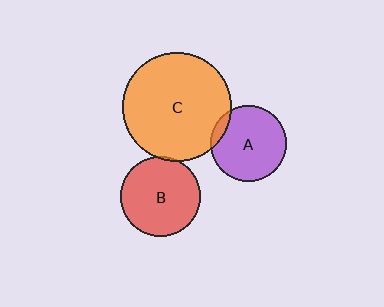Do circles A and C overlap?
Yes.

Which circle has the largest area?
Circle C (orange).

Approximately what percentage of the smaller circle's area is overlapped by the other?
Approximately 10%.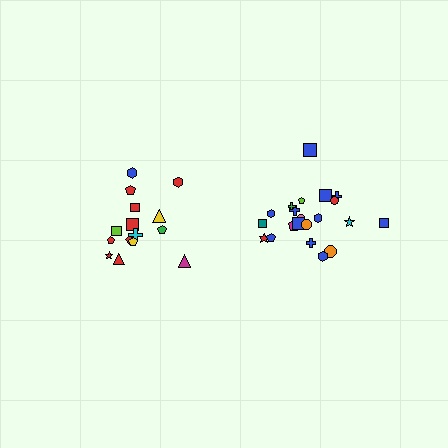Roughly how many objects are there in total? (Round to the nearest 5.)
Roughly 35 objects in total.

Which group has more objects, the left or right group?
The right group.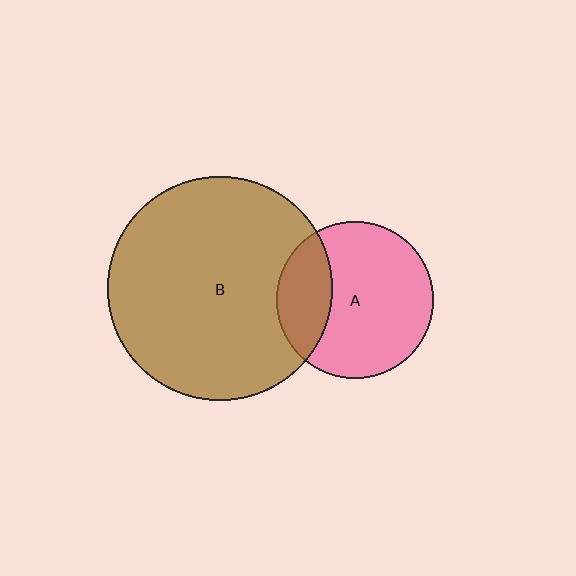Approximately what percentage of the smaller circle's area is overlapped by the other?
Approximately 25%.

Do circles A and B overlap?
Yes.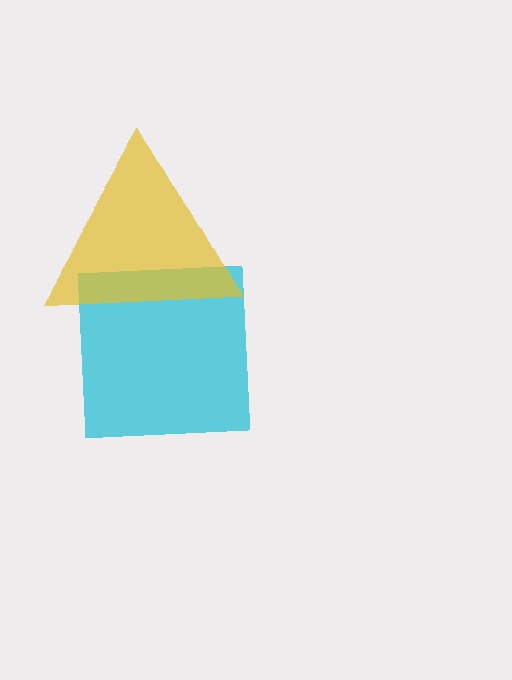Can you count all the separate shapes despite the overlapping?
Yes, there are 2 separate shapes.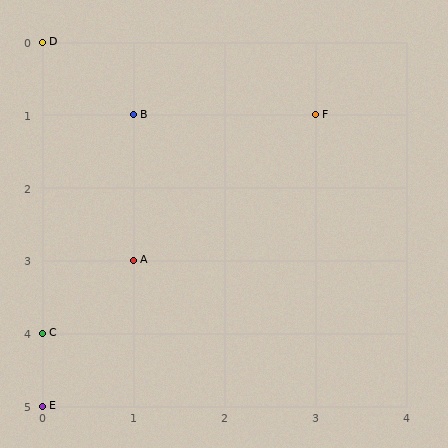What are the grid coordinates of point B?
Point B is at grid coordinates (1, 1).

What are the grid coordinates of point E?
Point E is at grid coordinates (0, 5).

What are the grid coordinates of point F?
Point F is at grid coordinates (3, 1).